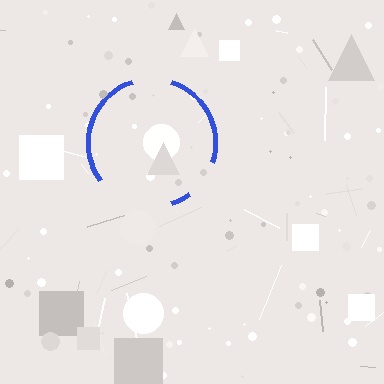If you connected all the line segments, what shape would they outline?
They would outline a circle.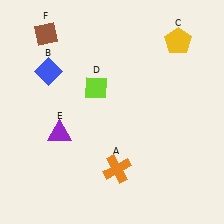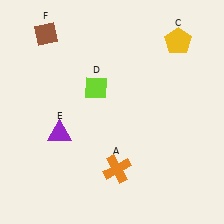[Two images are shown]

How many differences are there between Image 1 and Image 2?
There is 1 difference between the two images.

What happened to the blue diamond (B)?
The blue diamond (B) was removed in Image 2. It was in the top-left area of Image 1.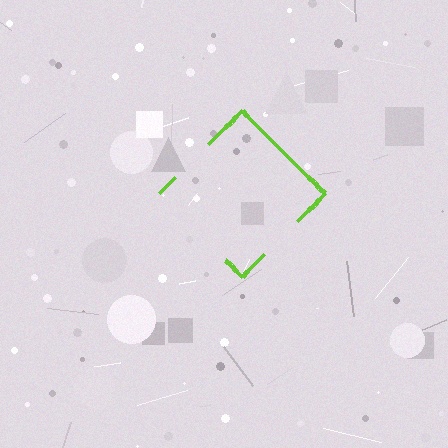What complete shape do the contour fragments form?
The contour fragments form a diamond.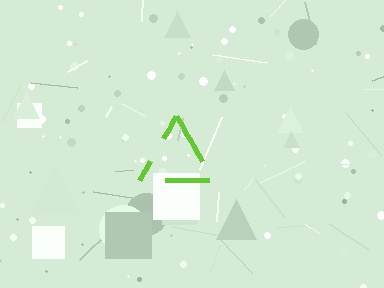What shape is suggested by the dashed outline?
The dashed outline suggests a triangle.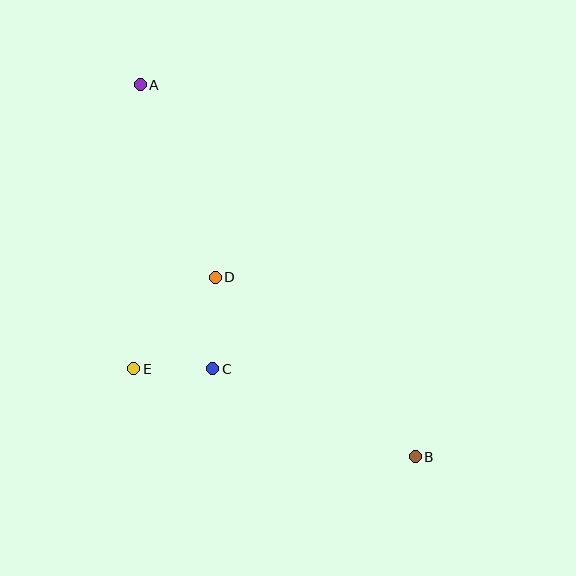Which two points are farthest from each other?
Points A and B are farthest from each other.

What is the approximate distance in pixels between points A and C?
The distance between A and C is approximately 293 pixels.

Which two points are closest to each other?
Points C and E are closest to each other.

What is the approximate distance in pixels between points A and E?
The distance between A and E is approximately 284 pixels.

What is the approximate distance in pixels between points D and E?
The distance between D and E is approximately 123 pixels.